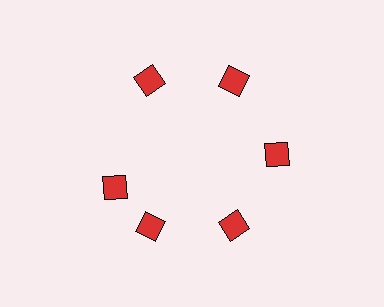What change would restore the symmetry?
The symmetry would be restored by rotating it back into even spacing with its neighbors so that all 6 diamonds sit at equal angles and equal distance from the center.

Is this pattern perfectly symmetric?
No. The 6 red diamonds are arranged in a ring, but one element near the 9 o'clock position is rotated out of alignment along the ring, breaking the 6-fold rotational symmetry.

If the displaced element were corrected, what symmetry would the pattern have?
It would have 6-fold rotational symmetry — the pattern would map onto itself every 60 degrees.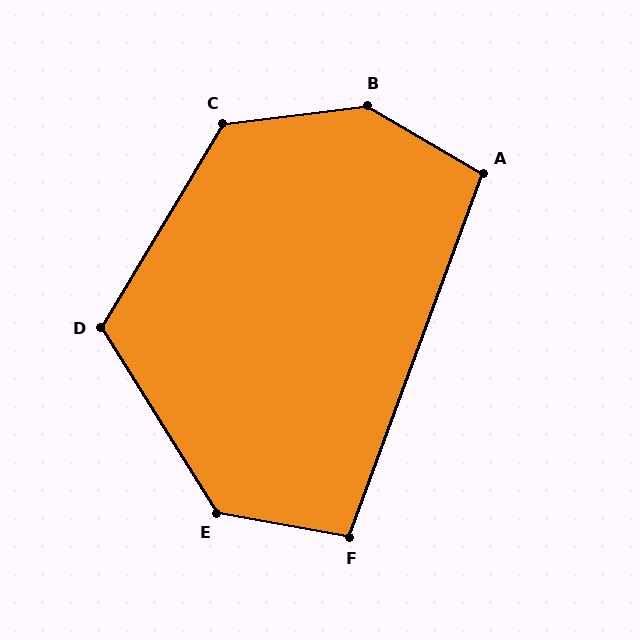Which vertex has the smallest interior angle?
F, at approximately 100 degrees.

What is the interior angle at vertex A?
Approximately 100 degrees (obtuse).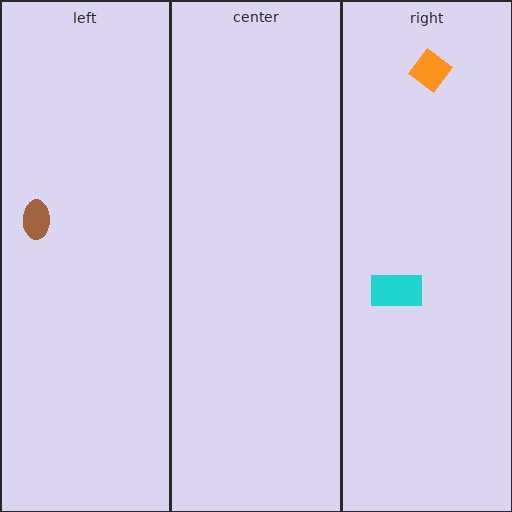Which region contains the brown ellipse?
The left region.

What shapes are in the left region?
The brown ellipse.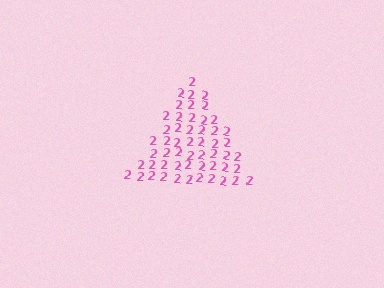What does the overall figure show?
The overall figure shows a triangle.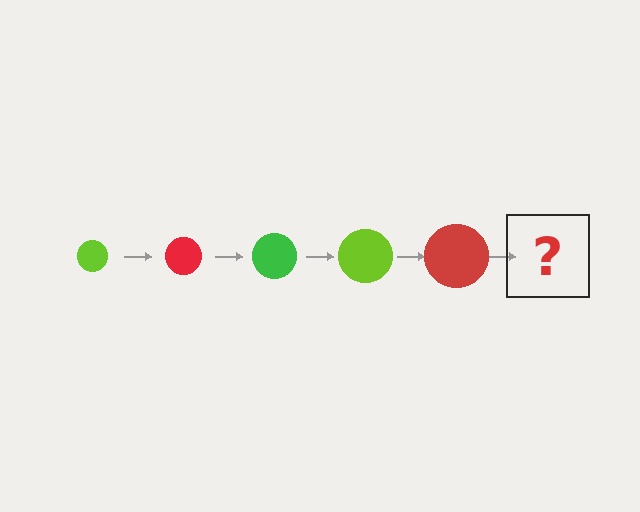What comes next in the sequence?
The next element should be a green circle, larger than the previous one.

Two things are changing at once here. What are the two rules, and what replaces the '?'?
The two rules are that the circle grows larger each step and the color cycles through lime, red, and green. The '?' should be a green circle, larger than the previous one.